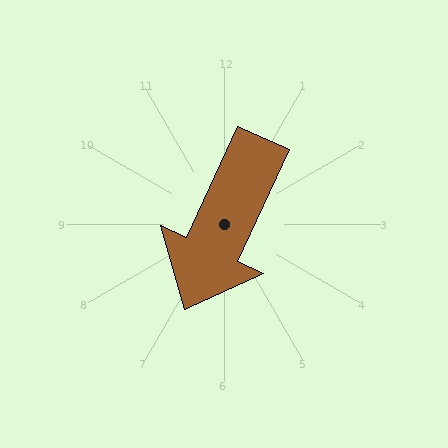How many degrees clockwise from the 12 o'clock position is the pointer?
Approximately 205 degrees.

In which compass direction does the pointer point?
Southwest.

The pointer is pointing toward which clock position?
Roughly 7 o'clock.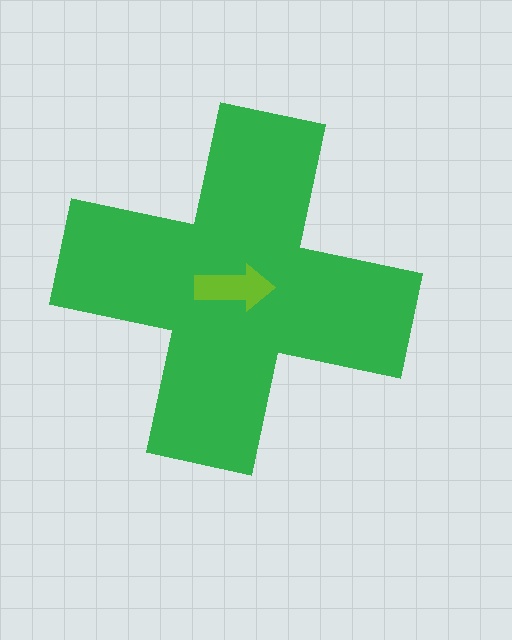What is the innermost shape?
The lime arrow.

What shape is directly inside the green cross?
The lime arrow.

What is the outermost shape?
The green cross.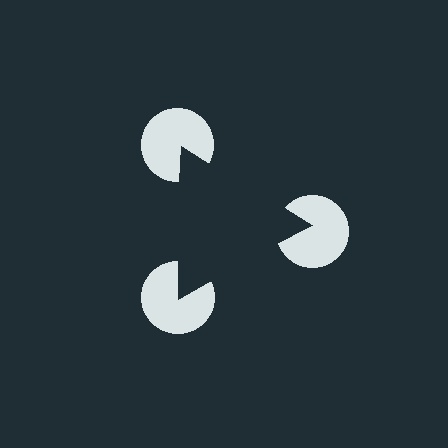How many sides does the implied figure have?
3 sides.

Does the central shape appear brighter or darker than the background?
It typically appears slightly darker than the background, even though no actual brightness change is drawn.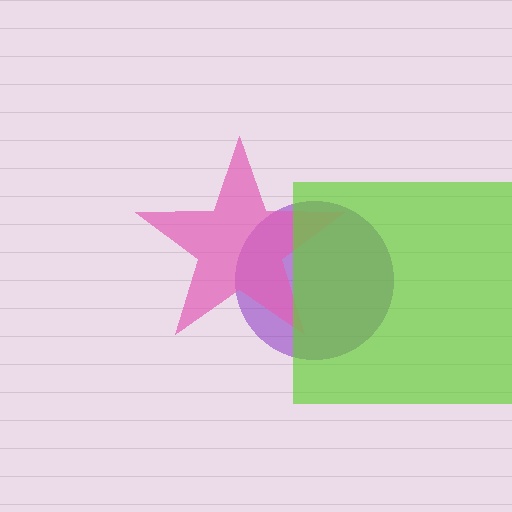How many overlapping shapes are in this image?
There are 3 overlapping shapes in the image.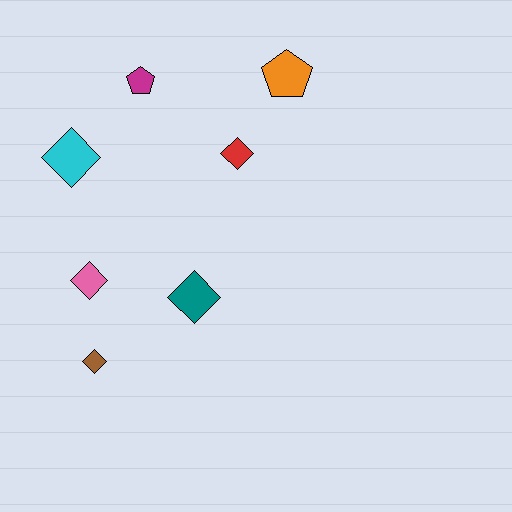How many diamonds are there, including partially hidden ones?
There are 5 diamonds.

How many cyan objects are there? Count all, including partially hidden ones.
There is 1 cyan object.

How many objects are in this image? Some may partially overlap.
There are 7 objects.